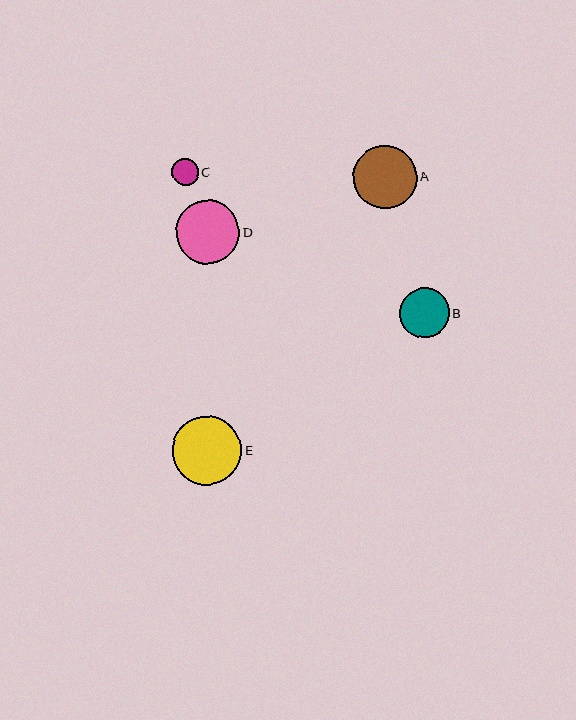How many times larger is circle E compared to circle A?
Circle E is approximately 1.1 times the size of circle A.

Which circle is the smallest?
Circle C is the smallest with a size of approximately 27 pixels.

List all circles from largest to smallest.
From largest to smallest: E, D, A, B, C.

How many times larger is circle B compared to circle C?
Circle B is approximately 1.9 times the size of circle C.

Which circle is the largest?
Circle E is the largest with a size of approximately 70 pixels.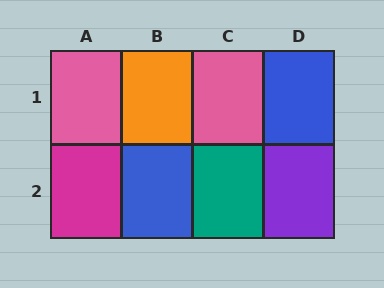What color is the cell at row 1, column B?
Orange.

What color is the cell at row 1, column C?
Pink.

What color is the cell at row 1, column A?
Pink.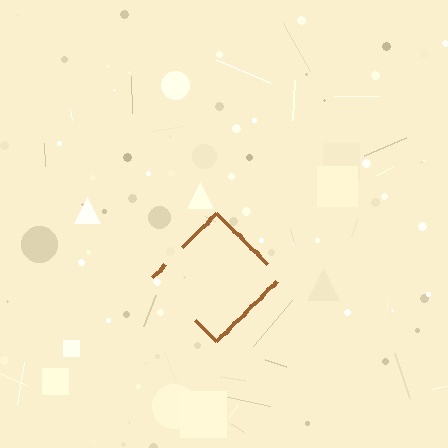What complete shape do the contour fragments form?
The contour fragments form a diamond.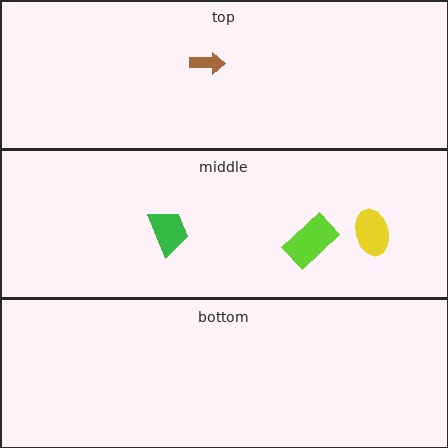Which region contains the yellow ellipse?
The middle region.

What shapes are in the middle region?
The green trapezoid, the lime rectangle, the yellow ellipse.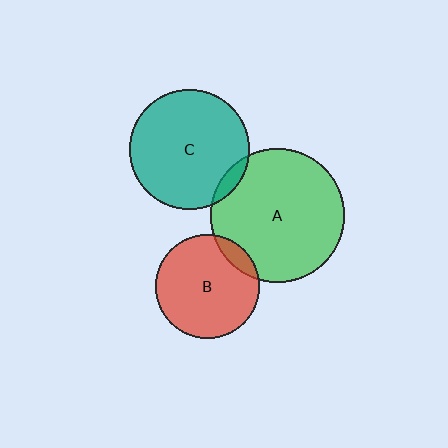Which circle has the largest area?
Circle A (green).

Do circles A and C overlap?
Yes.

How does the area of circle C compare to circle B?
Approximately 1.3 times.